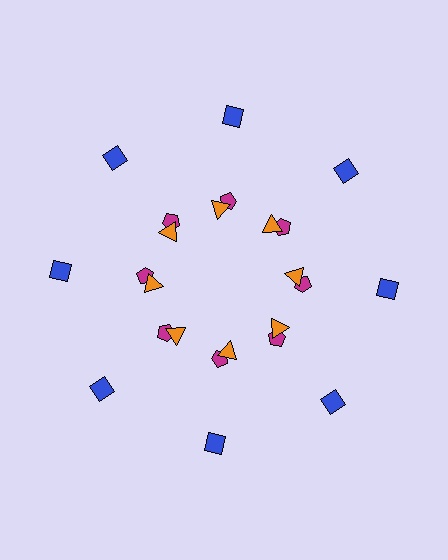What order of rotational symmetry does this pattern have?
This pattern has 8-fold rotational symmetry.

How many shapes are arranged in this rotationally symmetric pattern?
There are 24 shapes, arranged in 8 groups of 3.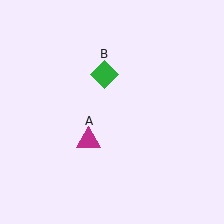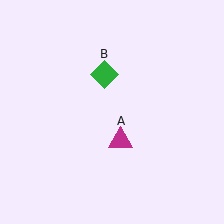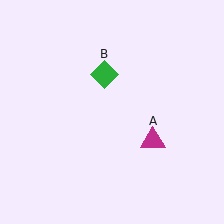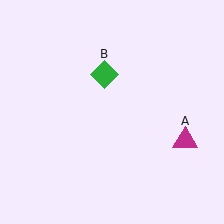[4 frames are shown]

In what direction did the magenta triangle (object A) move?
The magenta triangle (object A) moved right.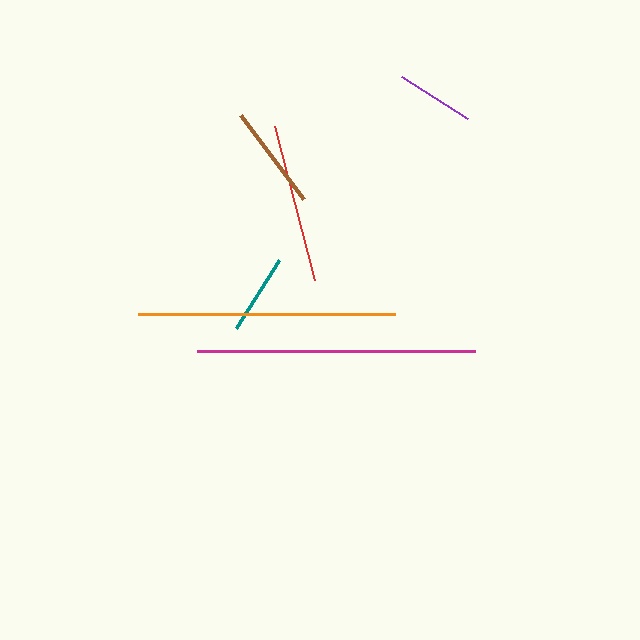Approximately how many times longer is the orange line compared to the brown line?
The orange line is approximately 2.4 times the length of the brown line.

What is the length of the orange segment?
The orange segment is approximately 257 pixels long.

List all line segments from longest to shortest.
From longest to shortest: magenta, orange, red, brown, teal, purple.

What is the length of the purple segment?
The purple segment is approximately 78 pixels long.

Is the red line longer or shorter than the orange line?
The orange line is longer than the red line.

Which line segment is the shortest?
The purple line is the shortest at approximately 78 pixels.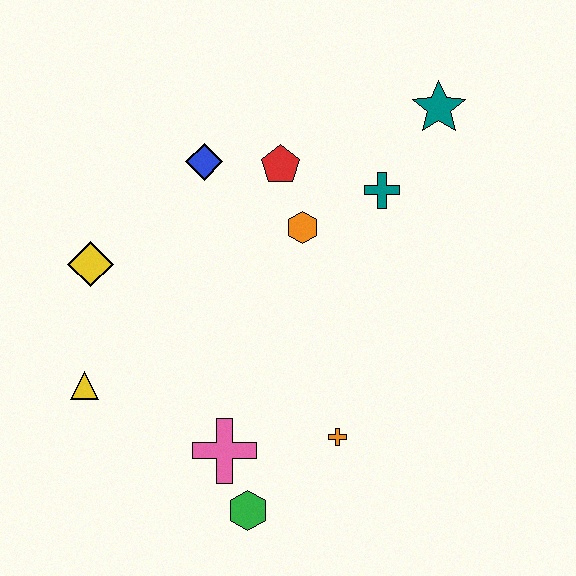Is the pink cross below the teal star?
Yes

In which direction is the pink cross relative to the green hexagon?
The pink cross is above the green hexagon.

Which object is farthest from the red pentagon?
The green hexagon is farthest from the red pentagon.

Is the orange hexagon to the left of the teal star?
Yes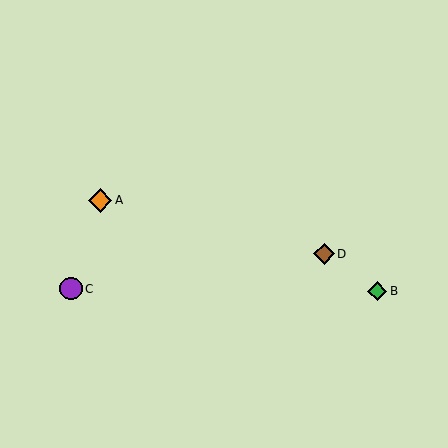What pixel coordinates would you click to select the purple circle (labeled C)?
Click at (71, 289) to select the purple circle C.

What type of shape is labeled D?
Shape D is a brown diamond.